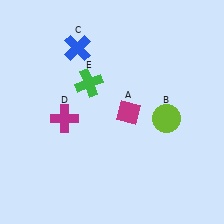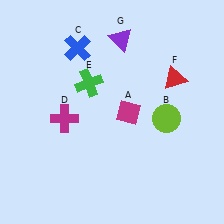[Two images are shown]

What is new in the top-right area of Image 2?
A purple triangle (G) was added in the top-right area of Image 2.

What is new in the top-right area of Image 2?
A red triangle (F) was added in the top-right area of Image 2.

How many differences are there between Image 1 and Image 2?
There are 2 differences between the two images.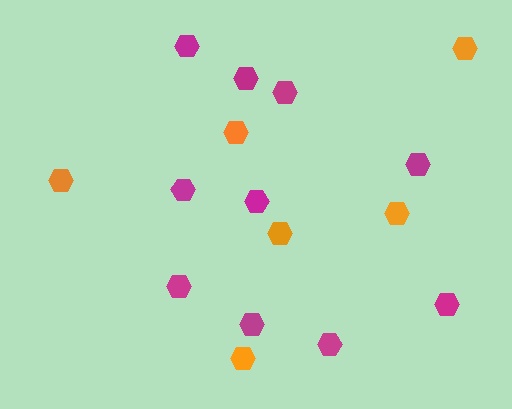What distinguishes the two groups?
There are 2 groups: one group of orange hexagons (6) and one group of magenta hexagons (10).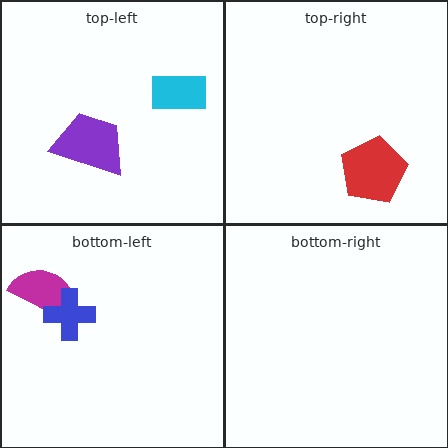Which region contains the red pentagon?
The top-right region.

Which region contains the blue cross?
The bottom-left region.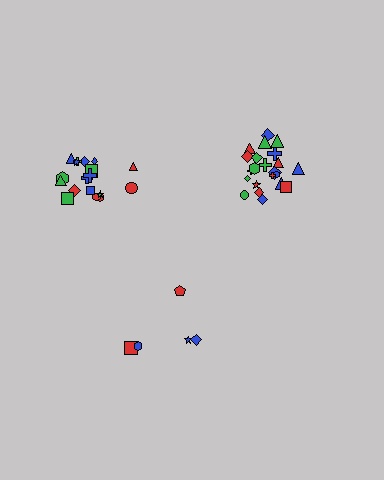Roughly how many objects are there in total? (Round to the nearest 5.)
Roughly 45 objects in total.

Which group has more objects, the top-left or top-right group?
The top-right group.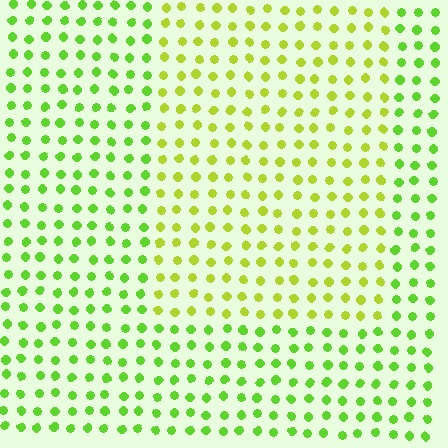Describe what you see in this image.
The image is filled with small lime elements in a uniform arrangement. A rectangle-shaped region is visible where the elements are tinted to a slightly different hue, forming a subtle color boundary.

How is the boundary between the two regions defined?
The boundary is defined purely by a slight shift in hue (about 28 degrees). Spacing, size, and orientation are identical on both sides.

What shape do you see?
I see a rectangle.